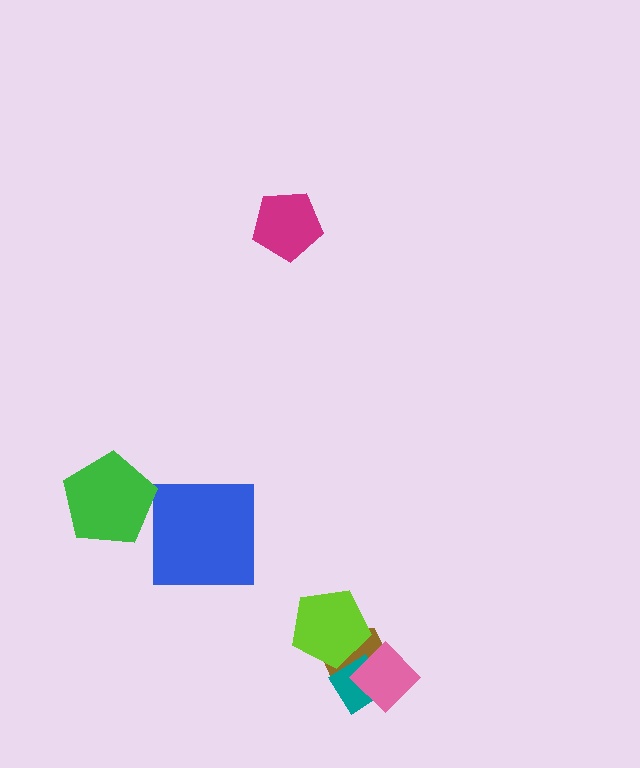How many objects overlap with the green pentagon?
0 objects overlap with the green pentagon.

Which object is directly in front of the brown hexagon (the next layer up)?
The teal diamond is directly in front of the brown hexagon.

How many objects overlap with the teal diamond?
3 objects overlap with the teal diamond.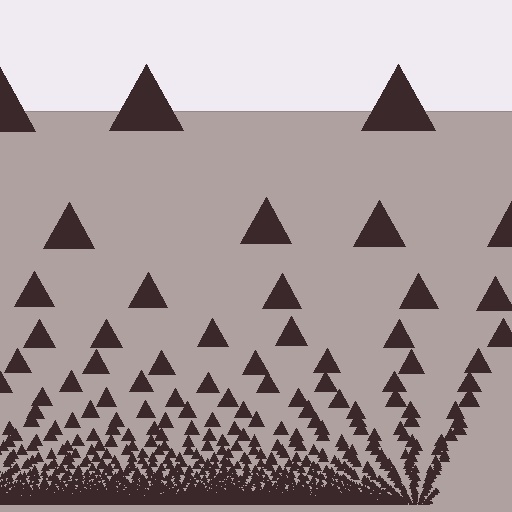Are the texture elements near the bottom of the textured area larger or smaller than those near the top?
Smaller. The gradient is inverted — elements near the bottom are smaller and denser.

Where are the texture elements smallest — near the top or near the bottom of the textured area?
Near the bottom.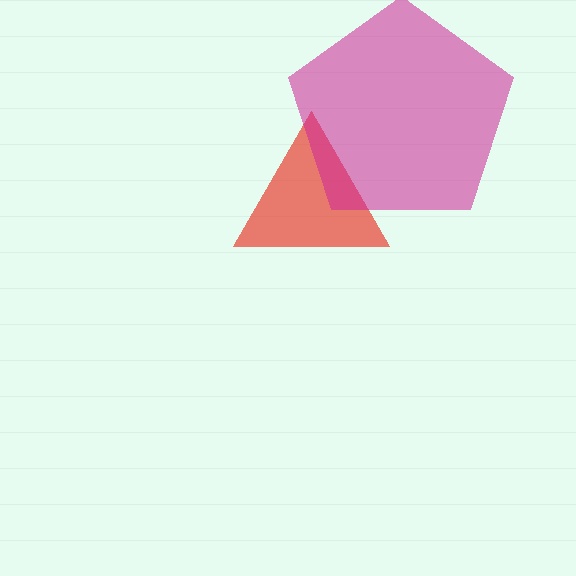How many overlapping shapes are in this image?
There are 2 overlapping shapes in the image.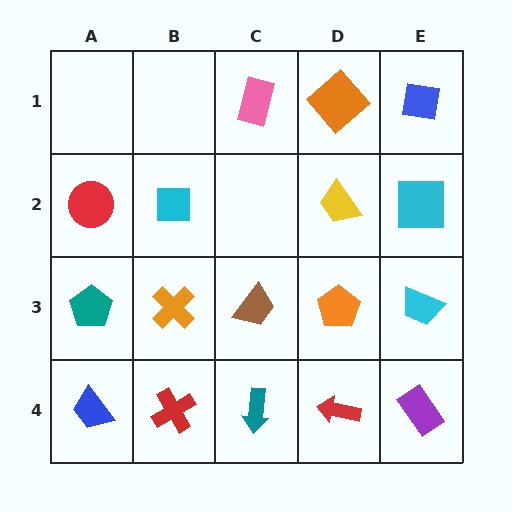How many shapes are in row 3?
5 shapes.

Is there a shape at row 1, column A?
No, that cell is empty.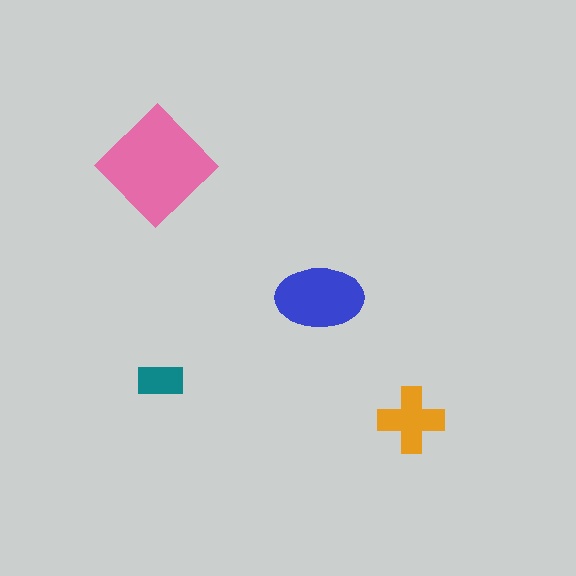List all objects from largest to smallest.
The pink diamond, the blue ellipse, the orange cross, the teal rectangle.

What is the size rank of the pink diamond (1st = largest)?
1st.